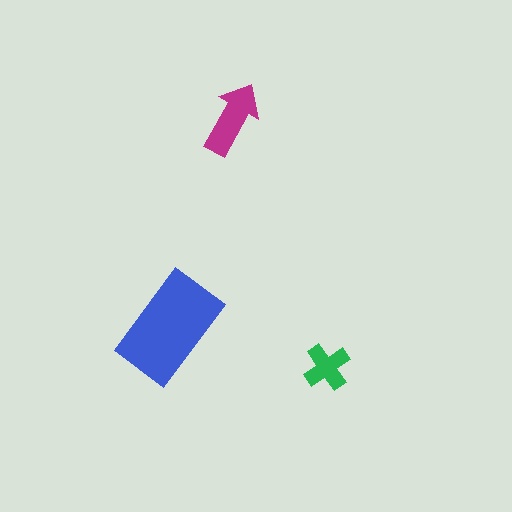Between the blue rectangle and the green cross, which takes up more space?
The blue rectangle.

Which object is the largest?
The blue rectangle.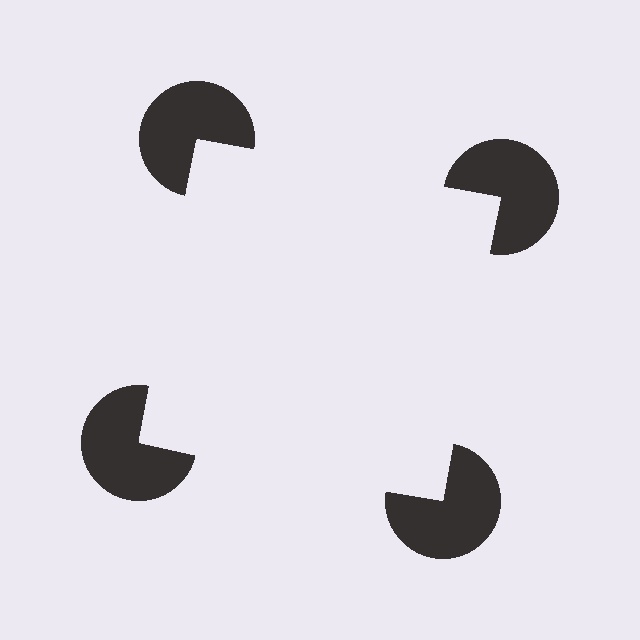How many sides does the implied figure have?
4 sides.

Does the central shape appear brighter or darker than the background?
It typically appears slightly brighter than the background, even though no actual brightness change is drawn.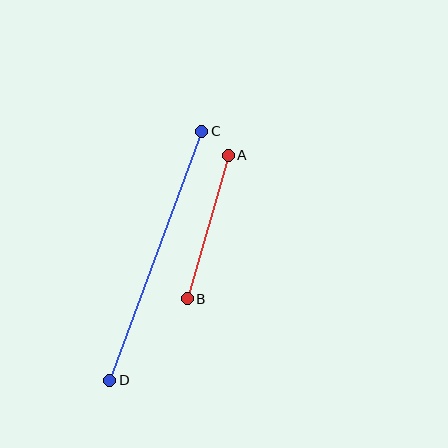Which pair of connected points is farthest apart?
Points C and D are farthest apart.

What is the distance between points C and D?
The distance is approximately 265 pixels.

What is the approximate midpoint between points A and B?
The midpoint is at approximately (208, 227) pixels.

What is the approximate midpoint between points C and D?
The midpoint is at approximately (156, 256) pixels.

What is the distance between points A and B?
The distance is approximately 150 pixels.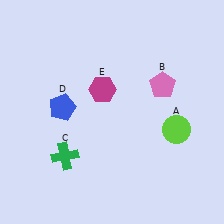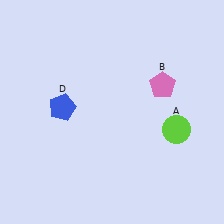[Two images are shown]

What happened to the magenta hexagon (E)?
The magenta hexagon (E) was removed in Image 2. It was in the top-left area of Image 1.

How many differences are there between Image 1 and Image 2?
There are 2 differences between the two images.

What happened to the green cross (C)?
The green cross (C) was removed in Image 2. It was in the bottom-left area of Image 1.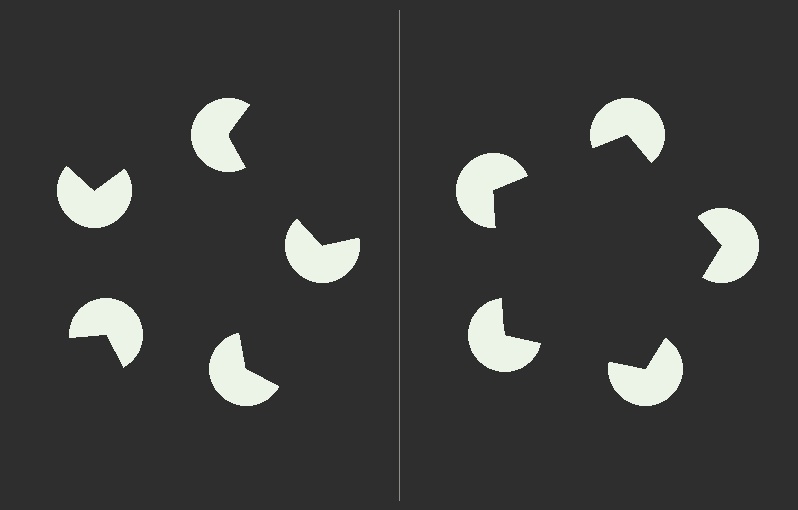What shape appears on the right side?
An illusory pentagon.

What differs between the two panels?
The pac-man discs are positioned identically on both sides; only the wedge orientations differ. On the right they align to a pentagon; on the left they are misaligned.